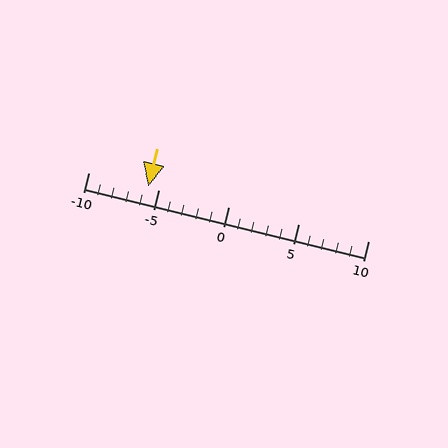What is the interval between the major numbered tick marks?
The major tick marks are spaced 5 units apart.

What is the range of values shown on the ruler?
The ruler shows values from -10 to 10.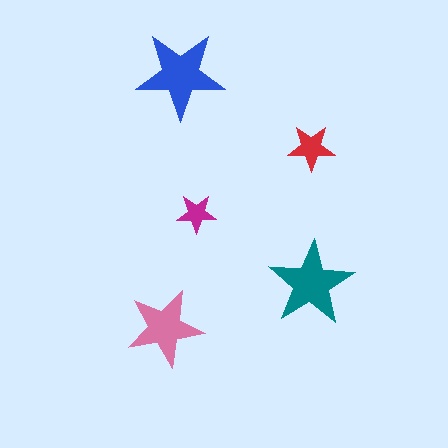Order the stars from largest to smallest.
the blue one, the teal one, the pink one, the red one, the magenta one.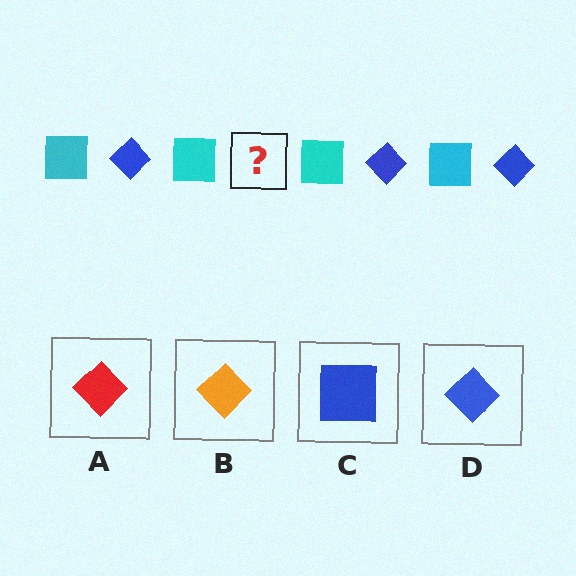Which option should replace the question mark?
Option D.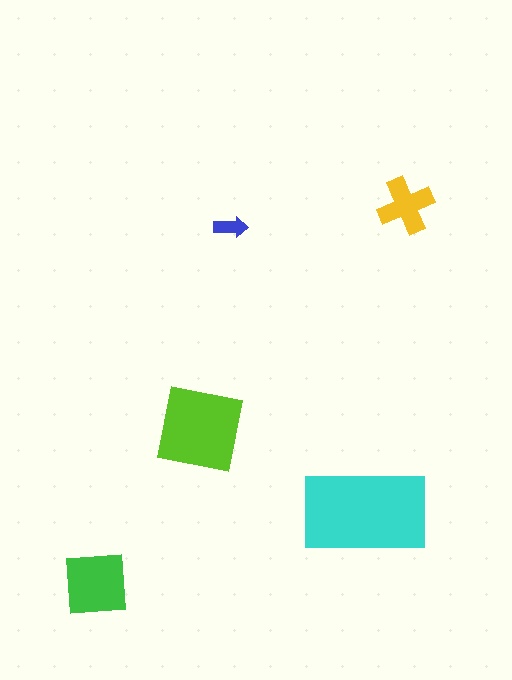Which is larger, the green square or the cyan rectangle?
The cyan rectangle.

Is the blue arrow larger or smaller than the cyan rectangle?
Smaller.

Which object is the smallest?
The blue arrow.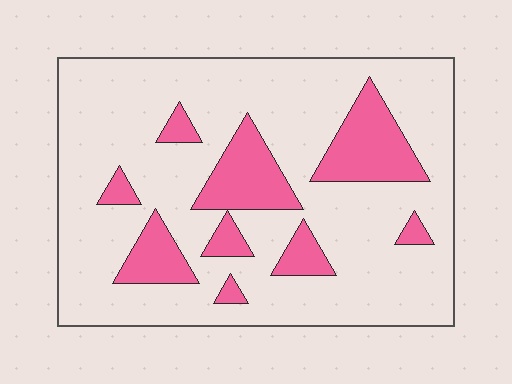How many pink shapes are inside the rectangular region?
9.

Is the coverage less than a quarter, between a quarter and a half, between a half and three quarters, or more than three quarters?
Less than a quarter.